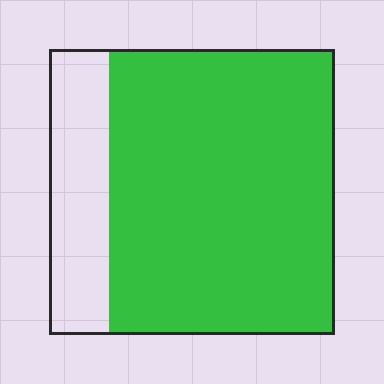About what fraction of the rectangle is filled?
About four fifths (4/5).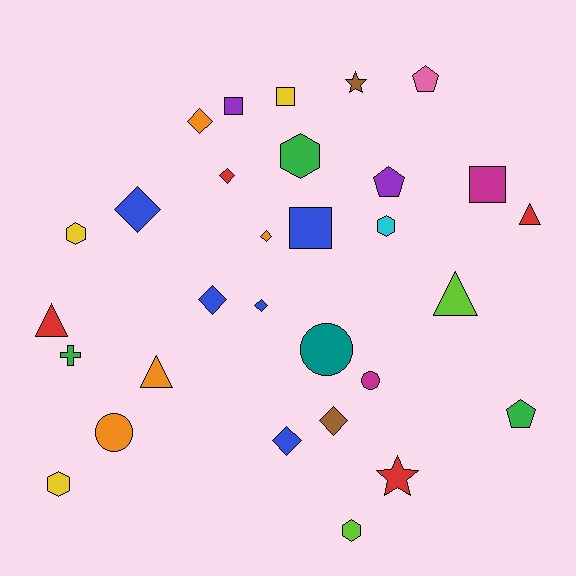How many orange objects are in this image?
There are 4 orange objects.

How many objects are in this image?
There are 30 objects.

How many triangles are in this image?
There are 4 triangles.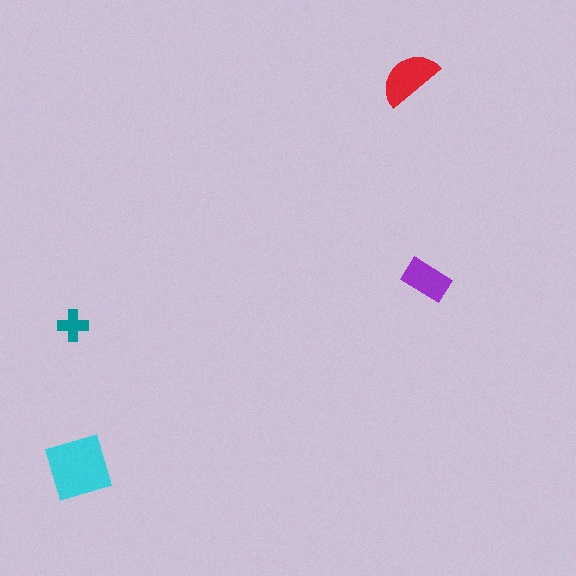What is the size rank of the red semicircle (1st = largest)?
2nd.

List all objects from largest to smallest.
The cyan square, the red semicircle, the purple rectangle, the teal cross.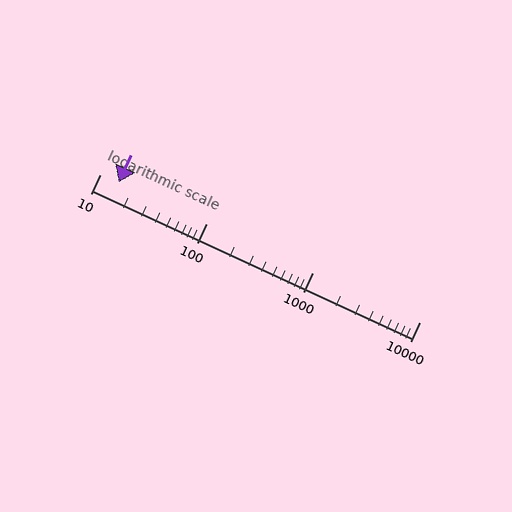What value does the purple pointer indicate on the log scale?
The pointer indicates approximately 15.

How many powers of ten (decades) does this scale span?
The scale spans 3 decades, from 10 to 10000.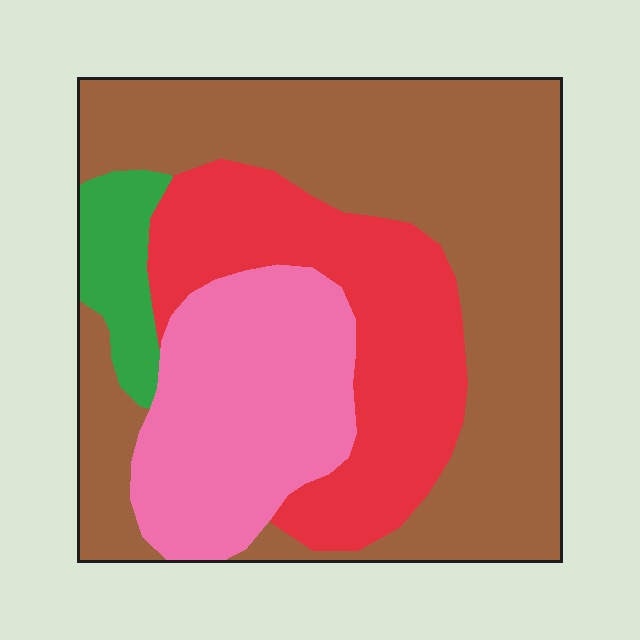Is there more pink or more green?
Pink.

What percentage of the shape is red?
Red takes up about one quarter (1/4) of the shape.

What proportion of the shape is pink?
Pink takes up about one fifth (1/5) of the shape.